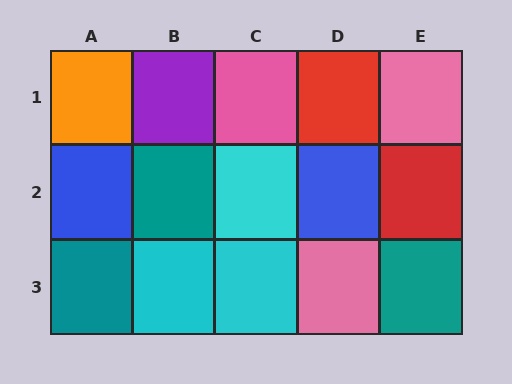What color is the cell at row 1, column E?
Pink.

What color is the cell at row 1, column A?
Orange.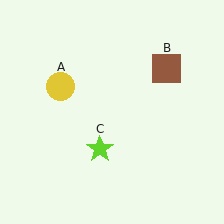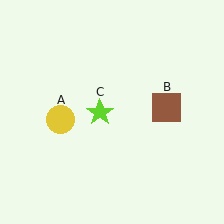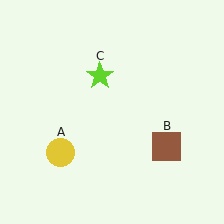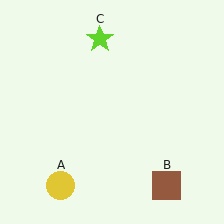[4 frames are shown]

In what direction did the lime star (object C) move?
The lime star (object C) moved up.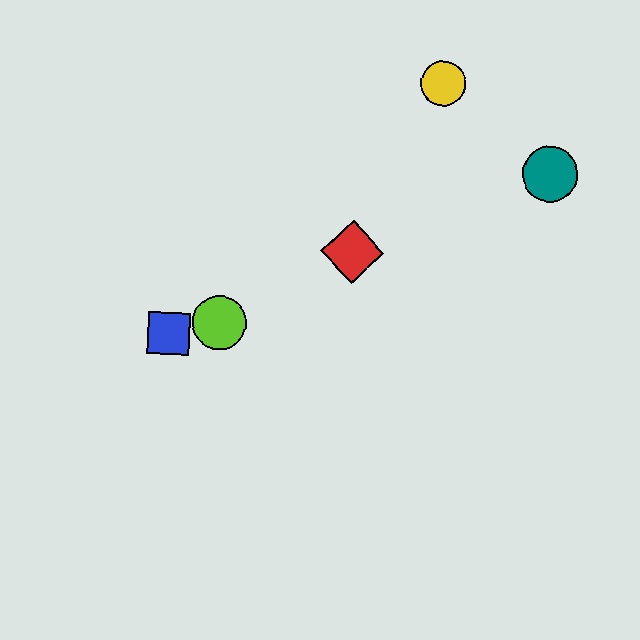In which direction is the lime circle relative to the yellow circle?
The lime circle is below the yellow circle.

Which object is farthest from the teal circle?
The blue square is farthest from the teal circle.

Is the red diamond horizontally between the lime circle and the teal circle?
Yes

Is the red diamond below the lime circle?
No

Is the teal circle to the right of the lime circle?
Yes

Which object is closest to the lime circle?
The blue square is closest to the lime circle.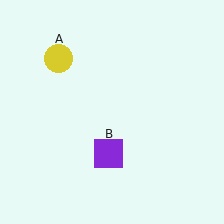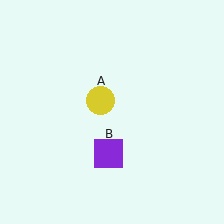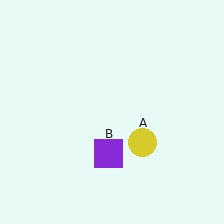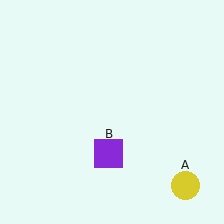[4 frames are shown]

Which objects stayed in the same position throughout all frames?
Purple square (object B) remained stationary.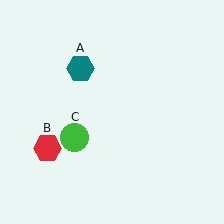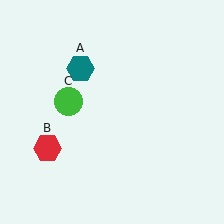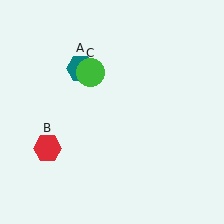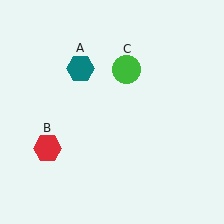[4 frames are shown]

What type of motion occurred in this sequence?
The green circle (object C) rotated clockwise around the center of the scene.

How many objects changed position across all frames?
1 object changed position: green circle (object C).